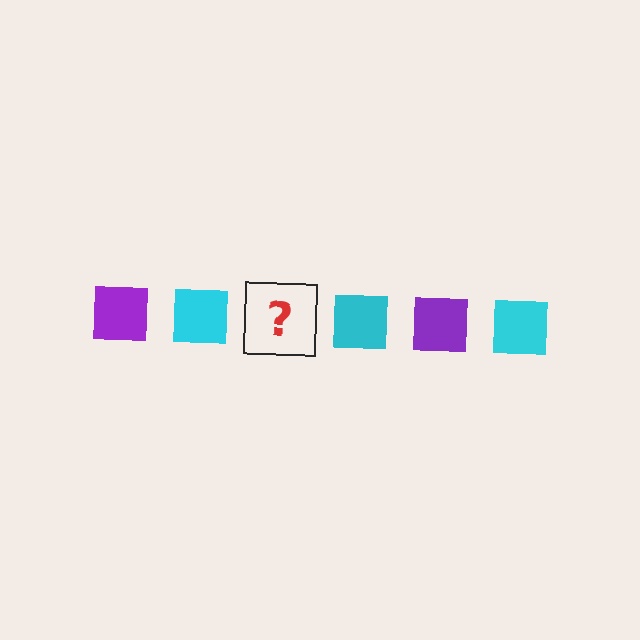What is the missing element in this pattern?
The missing element is a purple square.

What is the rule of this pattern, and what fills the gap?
The rule is that the pattern cycles through purple, cyan squares. The gap should be filled with a purple square.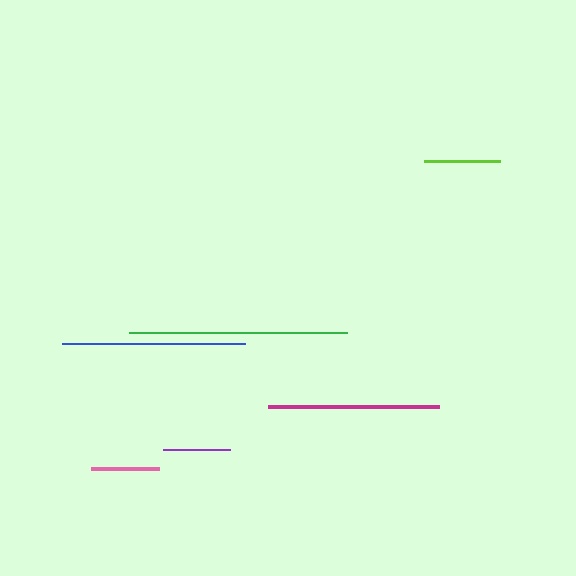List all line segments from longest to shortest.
From longest to shortest: green, blue, magenta, lime, pink, purple.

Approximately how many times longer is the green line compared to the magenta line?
The green line is approximately 1.3 times the length of the magenta line.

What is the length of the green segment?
The green segment is approximately 218 pixels long.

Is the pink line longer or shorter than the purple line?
The pink line is longer than the purple line.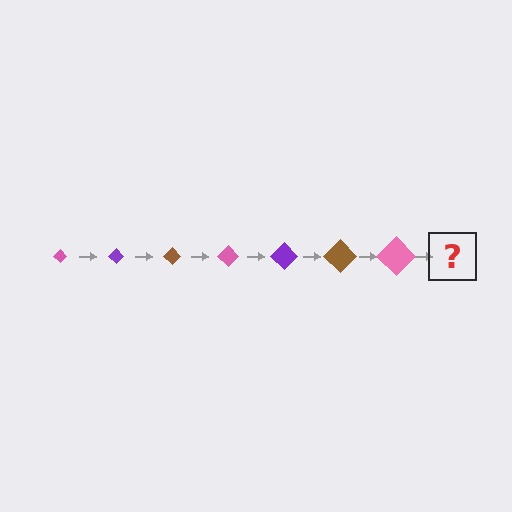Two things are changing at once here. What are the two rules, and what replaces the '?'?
The two rules are that the diamond grows larger each step and the color cycles through pink, purple, and brown. The '?' should be a purple diamond, larger than the previous one.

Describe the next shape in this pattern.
It should be a purple diamond, larger than the previous one.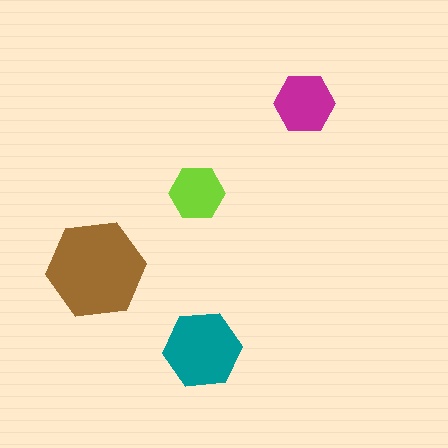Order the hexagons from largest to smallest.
the brown one, the teal one, the magenta one, the lime one.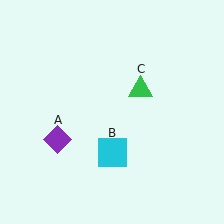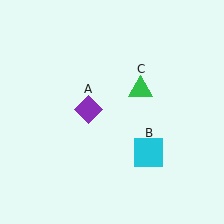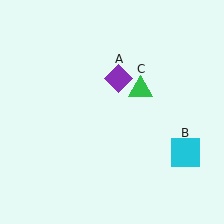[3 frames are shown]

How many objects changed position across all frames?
2 objects changed position: purple diamond (object A), cyan square (object B).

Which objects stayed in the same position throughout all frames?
Green triangle (object C) remained stationary.